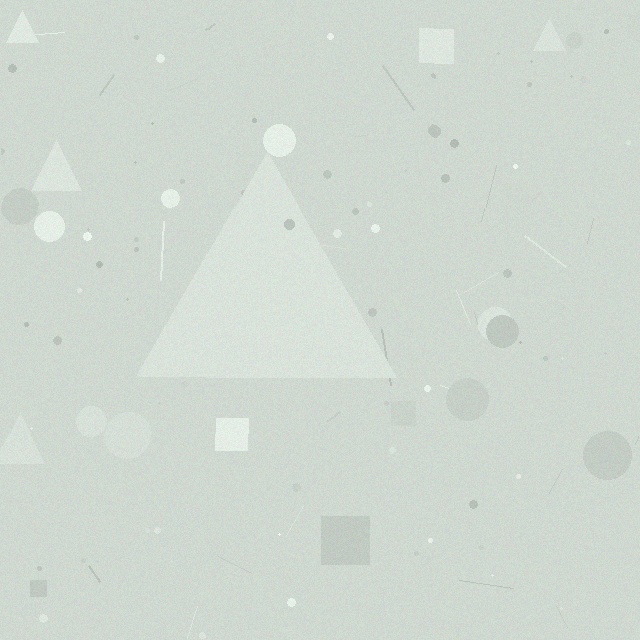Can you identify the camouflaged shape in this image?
The camouflaged shape is a triangle.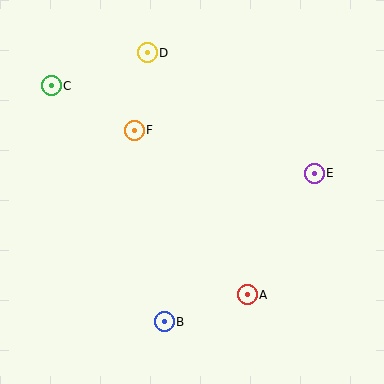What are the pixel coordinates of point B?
Point B is at (164, 322).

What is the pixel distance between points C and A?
The distance between C and A is 287 pixels.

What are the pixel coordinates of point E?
Point E is at (314, 173).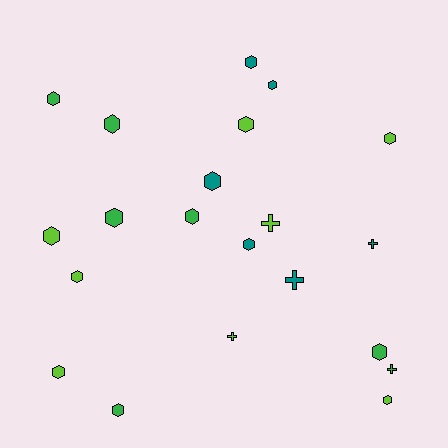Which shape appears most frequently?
Hexagon, with 16 objects.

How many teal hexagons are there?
There are 4 teal hexagons.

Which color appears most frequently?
Lime, with 8 objects.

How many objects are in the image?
There are 21 objects.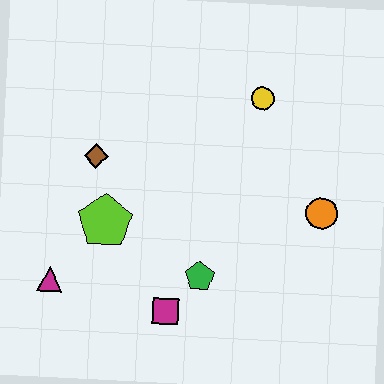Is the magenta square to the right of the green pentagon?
No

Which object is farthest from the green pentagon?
The yellow circle is farthest from the green pentagon.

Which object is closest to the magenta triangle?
The lime pentagon is closest to the magenta triangle.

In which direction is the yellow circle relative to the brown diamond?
The yellow circle is to the right of the brown diamond.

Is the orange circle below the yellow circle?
Yes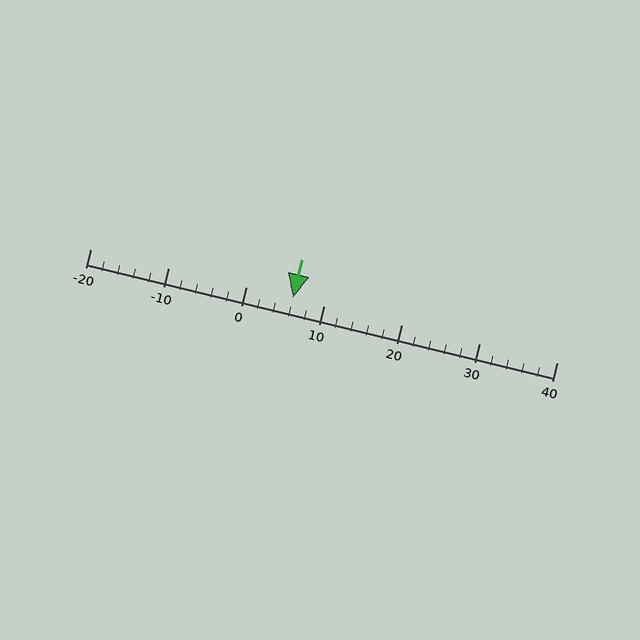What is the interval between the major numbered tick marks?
The major tick marks are spaced 10 units apart.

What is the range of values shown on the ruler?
The ruler shows values from -20 to 40.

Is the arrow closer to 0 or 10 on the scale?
The arrow is closer to 10.